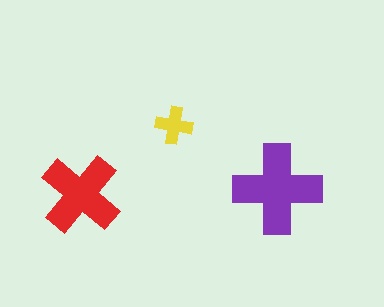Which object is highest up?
The yellow cross is topmost.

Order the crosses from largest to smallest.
the purple one, the red one, the yellow one.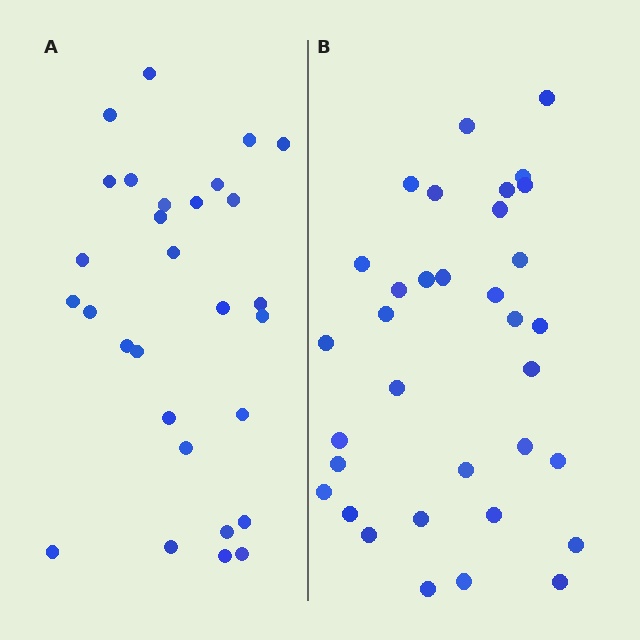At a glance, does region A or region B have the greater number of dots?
Region B (the right region) has more dots.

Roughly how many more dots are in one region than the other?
Region B has about 5 more dots than region A.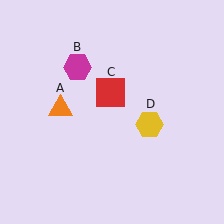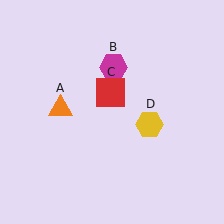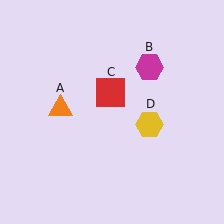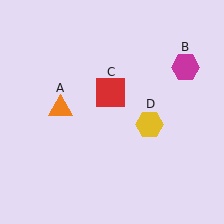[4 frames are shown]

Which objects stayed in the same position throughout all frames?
Orange triangle (object A) and red square (object C) and yellow hexagon (object D) remained stationary.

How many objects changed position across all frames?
1 object changed position: magenta hexagon (object B).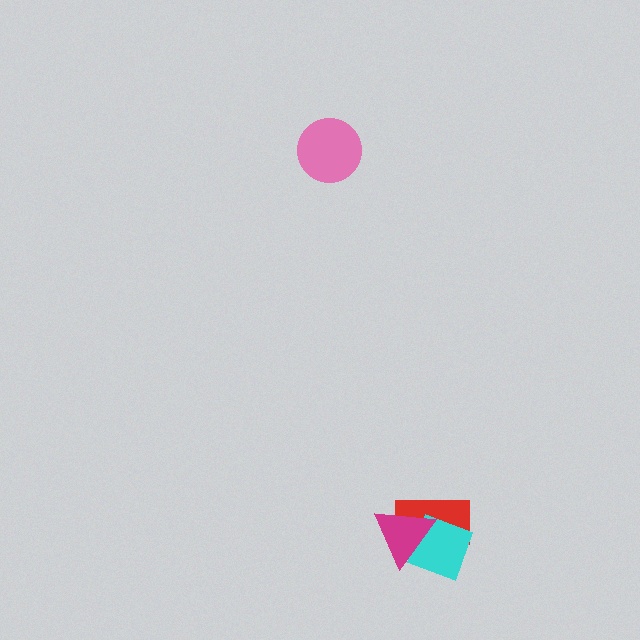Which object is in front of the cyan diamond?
The magenta triangle is in front of the cyan diamond.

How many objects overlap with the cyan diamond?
2 objects overlap with the cyan diamond.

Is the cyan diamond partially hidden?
Yes, it is partially covered by another shape.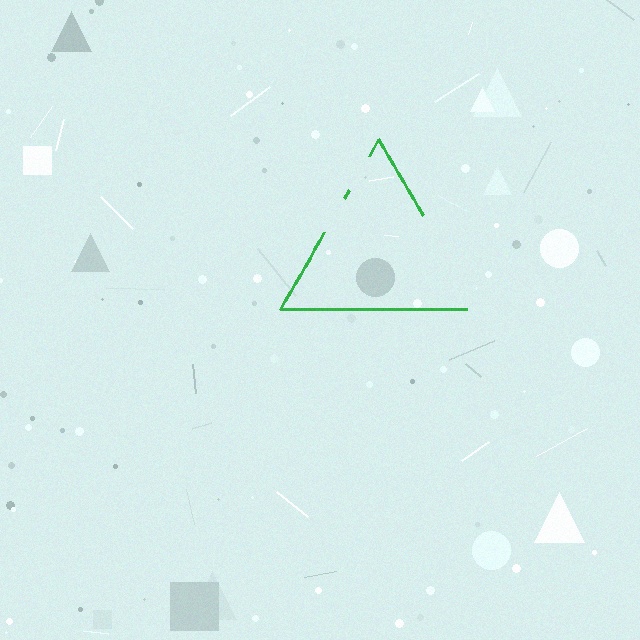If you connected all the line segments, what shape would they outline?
They would outline a triangle.